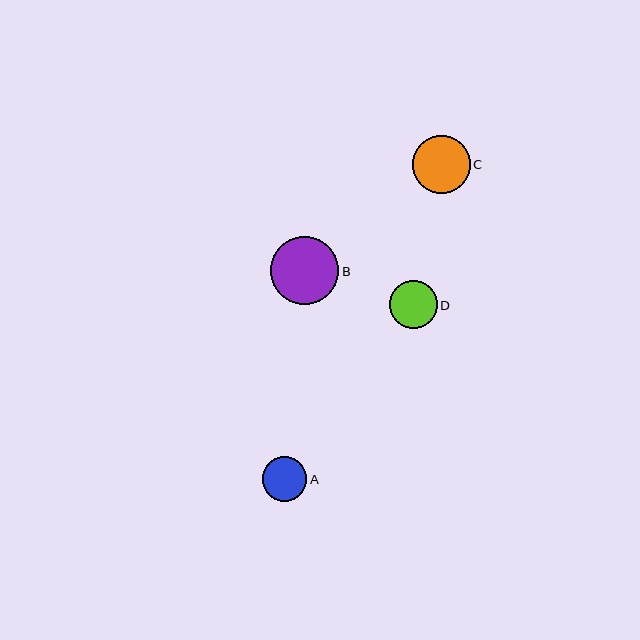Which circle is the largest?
Circle B is the largest with a size of approximately 68 pixels.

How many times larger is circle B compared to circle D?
Circle B is approximately 1.4 times the size of circle D.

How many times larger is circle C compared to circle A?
Circle C is approximately 1.3 times the size of circle A.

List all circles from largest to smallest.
From largest to smallest: B, C, D, A.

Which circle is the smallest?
Circle A is the smallest with a size of approximately 45 pixels.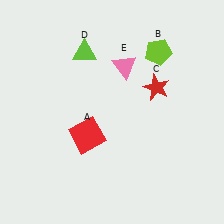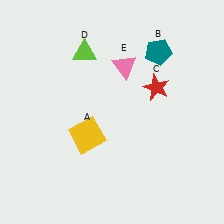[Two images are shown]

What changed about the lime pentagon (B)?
In Image 1, B is lime. In Image 2, it changed to teal.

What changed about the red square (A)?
In Image 1, A is red. In Image 2, it changed to yellow.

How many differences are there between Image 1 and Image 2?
There are 2 differences between the two images.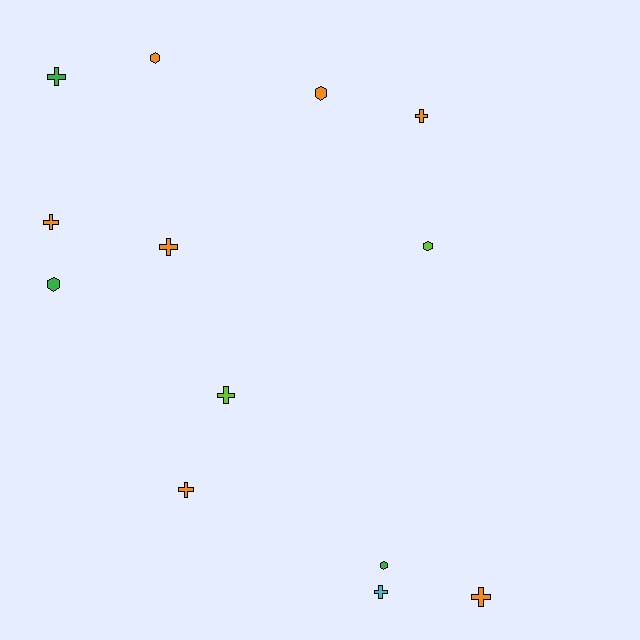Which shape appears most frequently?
Cross, with 8 objects.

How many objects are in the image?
There are 13 objects.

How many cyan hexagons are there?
There are no cyan hexagons.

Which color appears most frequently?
Orange, with 7 objects.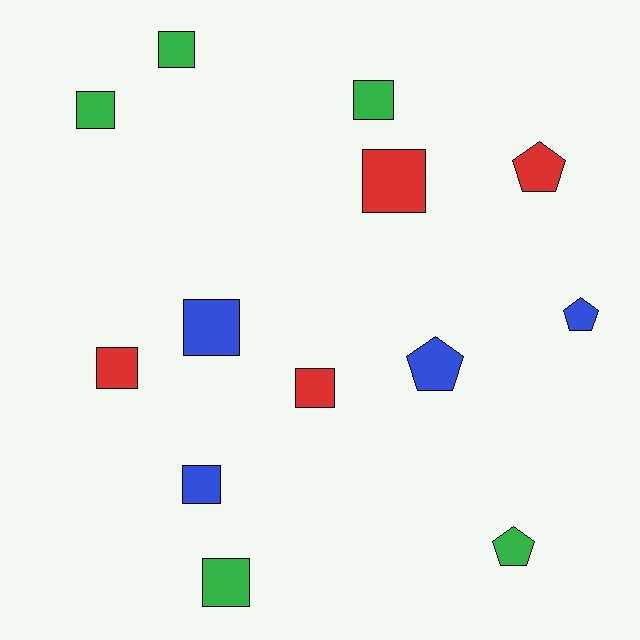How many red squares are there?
There are 3 red squares.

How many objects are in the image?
There are 13 objects.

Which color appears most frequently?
Green, with 5 objects.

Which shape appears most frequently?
Square, with 9 objects.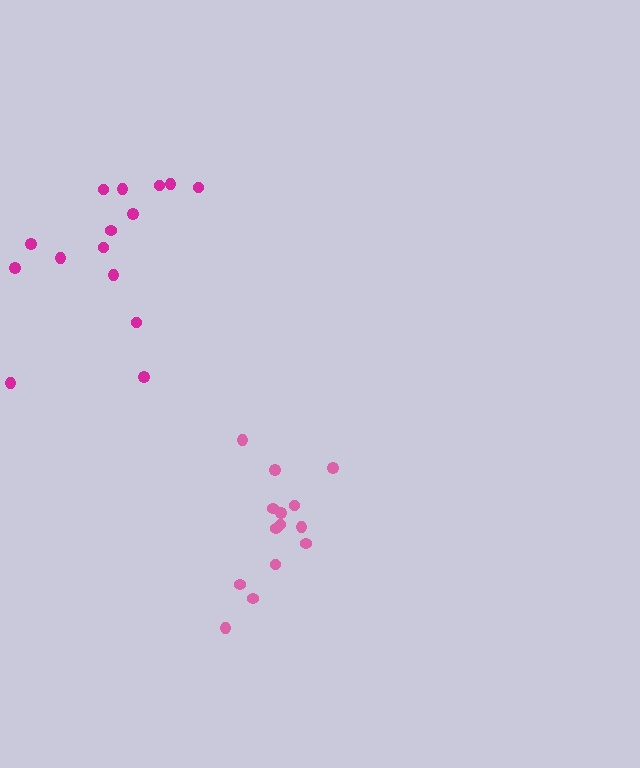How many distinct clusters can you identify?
There are 2 distinct clusters.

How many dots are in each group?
Group 1: 14 dots, Group 2: 15 dots (29 total).